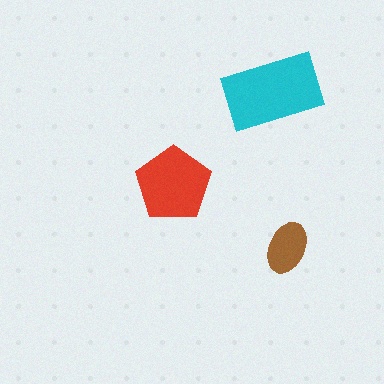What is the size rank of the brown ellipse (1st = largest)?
3rd.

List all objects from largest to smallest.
The cyan rectangle, the red pentagon, the brown ellipse.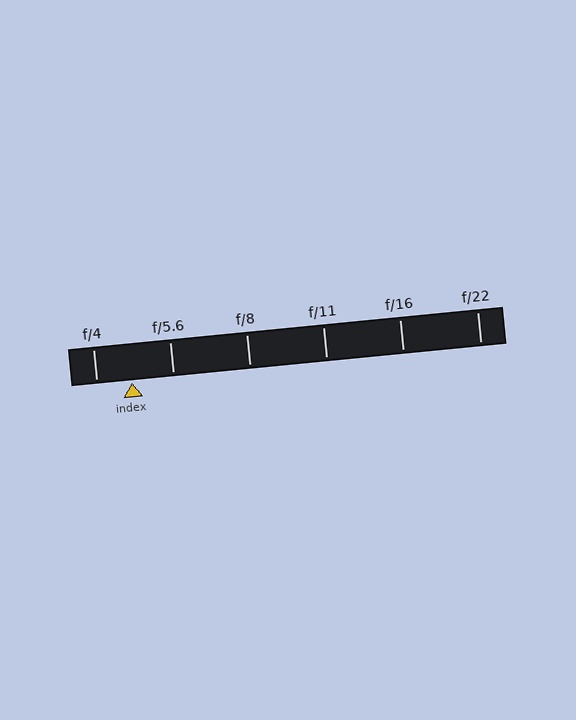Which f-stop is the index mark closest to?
The index mark is closest to f/4.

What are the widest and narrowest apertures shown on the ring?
The widest aperture shown is f/4 and the narrowest is f/22.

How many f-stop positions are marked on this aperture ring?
There are 6 f-stop positions marked.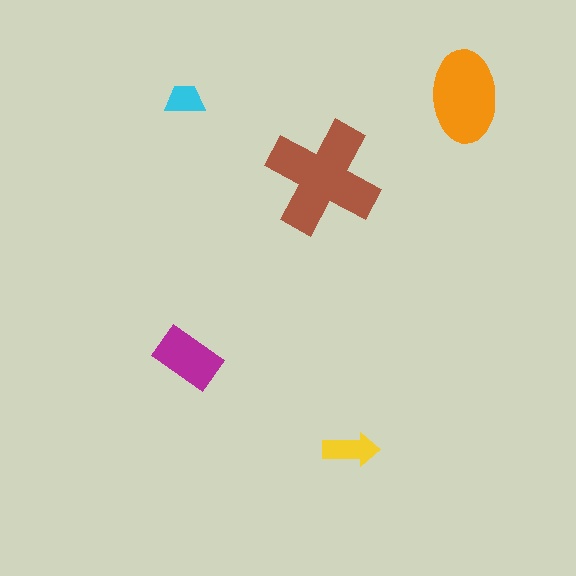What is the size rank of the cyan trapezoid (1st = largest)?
5th.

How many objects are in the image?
There are 5 objects in the image.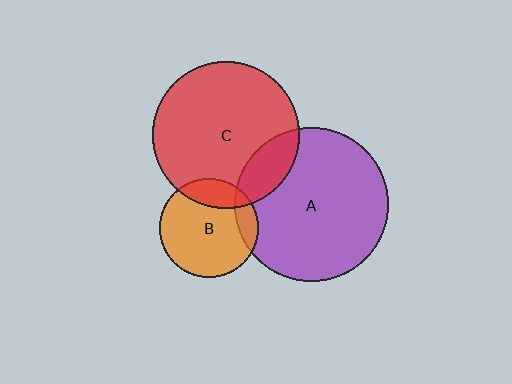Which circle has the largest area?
Circle A (purple).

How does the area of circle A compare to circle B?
Approximately 2.4 times.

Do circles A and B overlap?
Yes.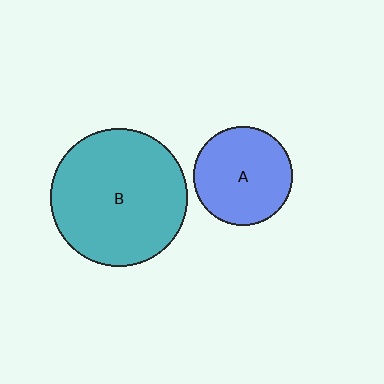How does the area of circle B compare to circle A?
Approximately 1.9 times.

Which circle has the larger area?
Circle B (teal).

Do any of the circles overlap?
No, none of the circles overlap.